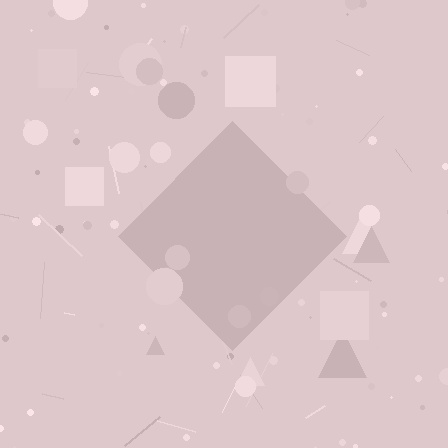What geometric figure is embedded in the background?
A diamond is embedded in the background.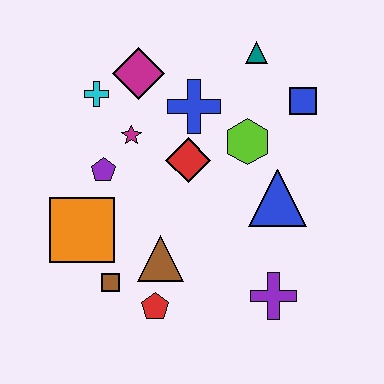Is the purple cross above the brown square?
No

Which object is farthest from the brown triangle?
The teal triangle is farthest from the brown triangle.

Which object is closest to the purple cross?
The blue triangle is closest to the purple cross.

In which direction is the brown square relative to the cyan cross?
The brown square is below the cyan cross.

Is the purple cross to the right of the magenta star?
Yes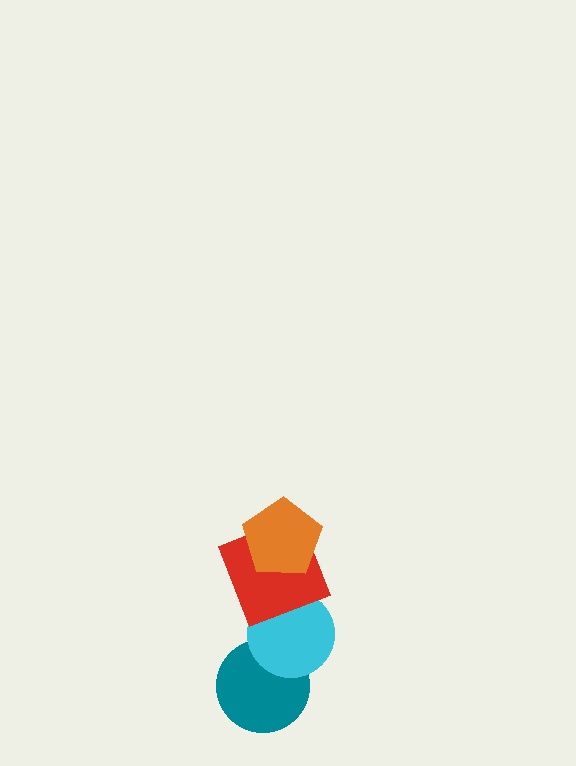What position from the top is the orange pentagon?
The orange pentagon is 1st from the top.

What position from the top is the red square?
The red square is 2nd from the top.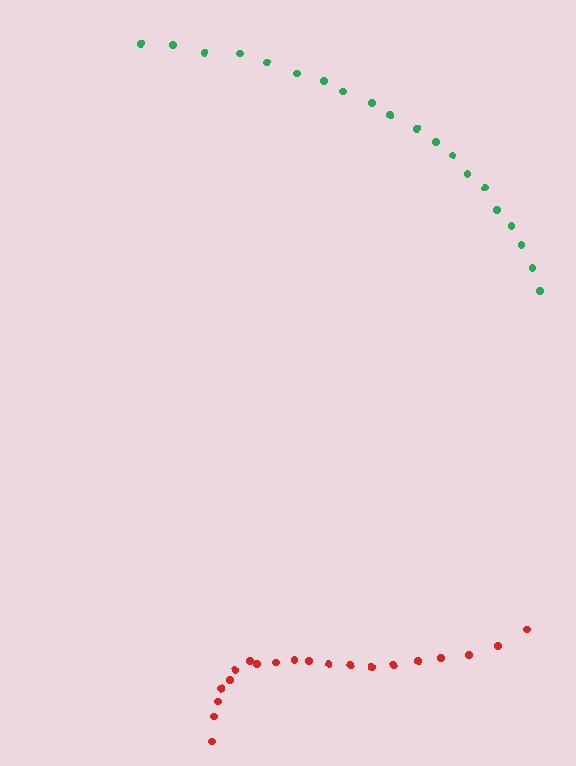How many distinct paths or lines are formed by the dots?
There are 2 distinct paths.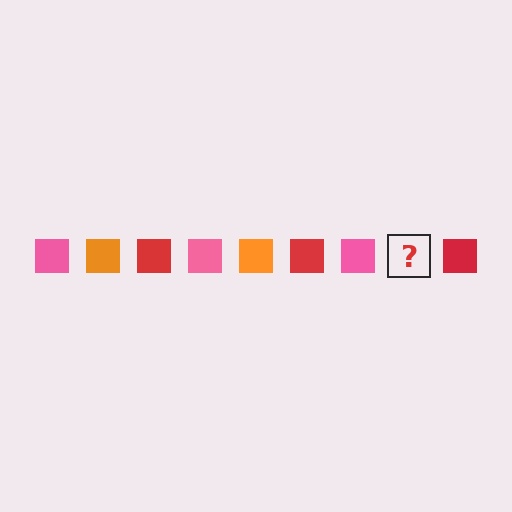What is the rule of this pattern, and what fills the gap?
The rule is that the pattern cycles through pink, orange, red squares. The gap should be filled with an orange square.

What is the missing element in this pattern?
The missing element is an orange square.